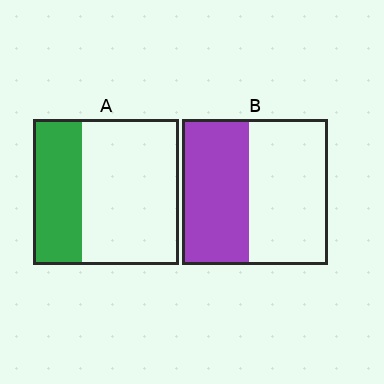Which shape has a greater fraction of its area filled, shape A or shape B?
Shape B.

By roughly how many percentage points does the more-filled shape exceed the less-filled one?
By roughly 10 percentage points (B over A).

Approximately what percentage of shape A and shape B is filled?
A is approximately 35% and B is approximately 45%.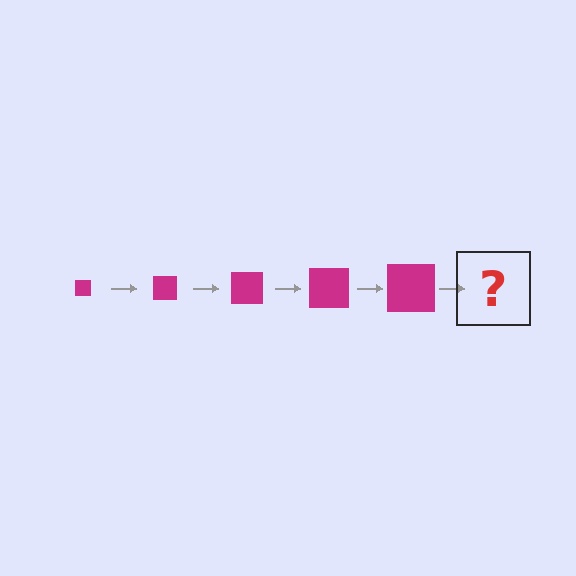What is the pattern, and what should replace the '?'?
The pattern is that the square gets progressively larger each step. The '?' should be a magenta square, larger than the previous one.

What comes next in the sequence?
The next element should be a magenta square, larger than the previous one.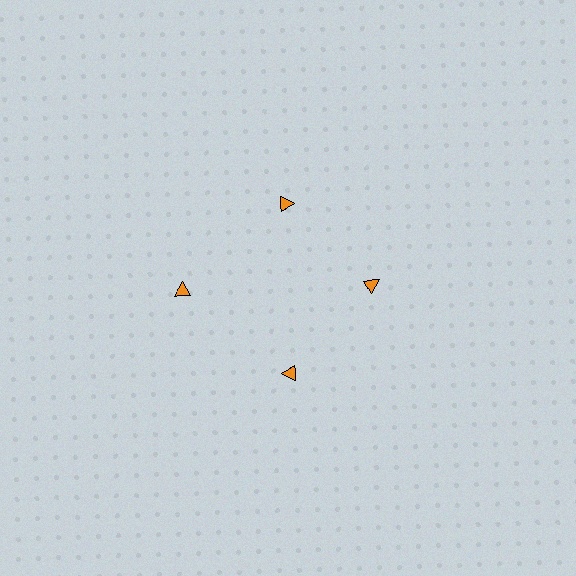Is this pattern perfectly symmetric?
No. The 4 orange triangles are arranged in a ring, but one element near the 9 o'clock position is pushed outward from the center, breaking the 4-fold rotational symmetry.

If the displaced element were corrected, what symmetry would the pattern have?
It would have 4-fold rotational symmetry — the pattern would map onto itself every 90 degrees.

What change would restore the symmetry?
The symmetry would be restored by moving it inward, back onto the ring so that all 4 triangles sit at equal angles and equal distance from the center.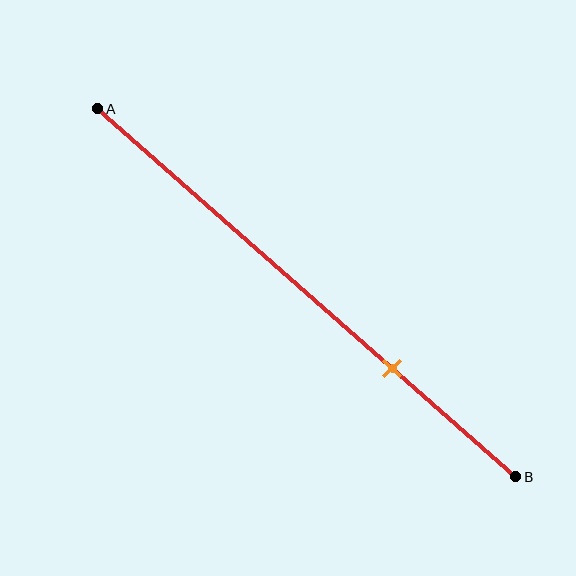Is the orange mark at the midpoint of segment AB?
No, the mark is at about 70% from A, not at the 50% midpoint.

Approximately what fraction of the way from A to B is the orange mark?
The orange mark is approximately 70% of the way from A to B.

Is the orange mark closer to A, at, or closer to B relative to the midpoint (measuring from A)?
The orange mark is closer to point B than the midpoint of segment AB.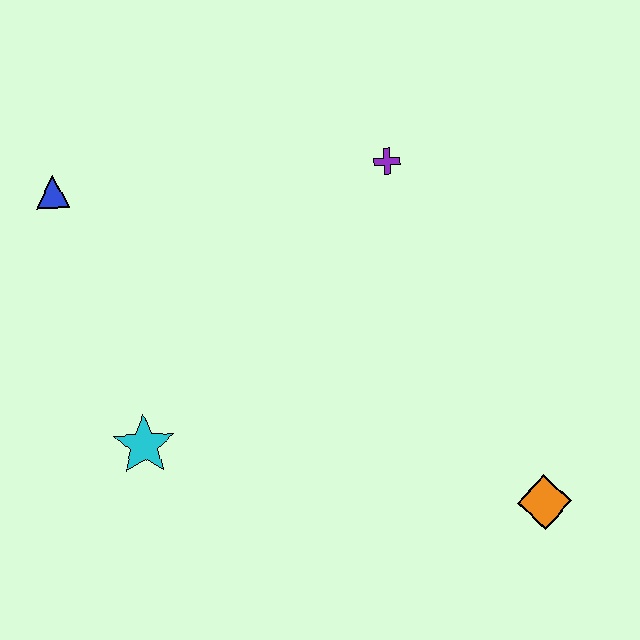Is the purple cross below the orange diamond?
No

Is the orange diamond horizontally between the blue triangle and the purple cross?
No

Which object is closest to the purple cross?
The blue triangle is closest to the purple cross.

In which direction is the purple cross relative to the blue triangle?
The purple cross is to the right of the blue triangle.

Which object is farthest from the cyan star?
The orange diamond is farthest from the cyan star.